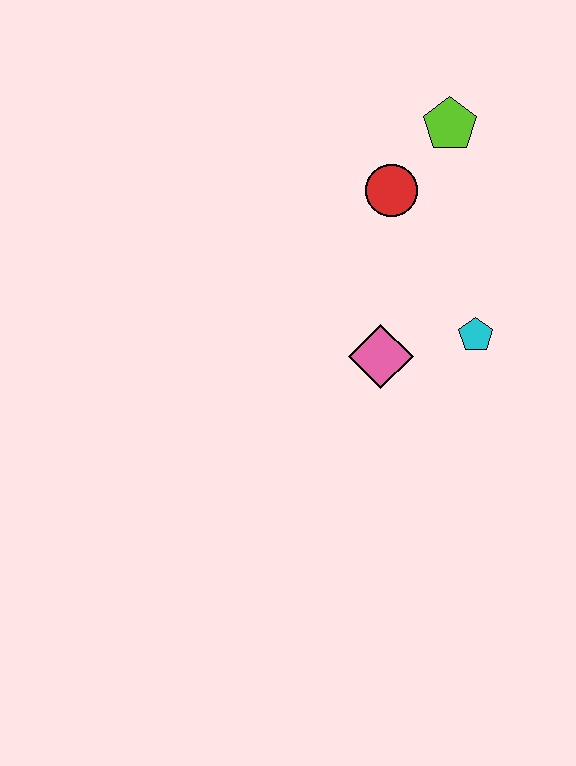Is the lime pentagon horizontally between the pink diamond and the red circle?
No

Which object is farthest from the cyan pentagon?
The lime pentagon is farthest from the cyan pentagon.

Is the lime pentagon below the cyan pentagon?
No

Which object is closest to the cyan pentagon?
The pink diamond is closest to the cyan pentagon.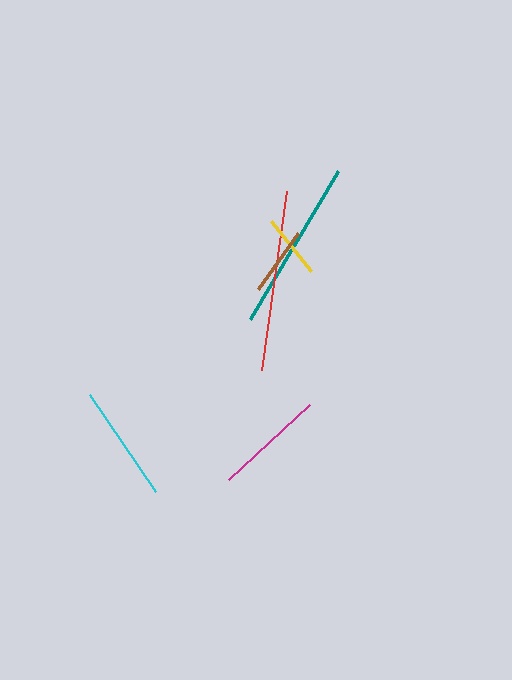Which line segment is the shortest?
The yellow line is the shortest at approximately 64 pixels.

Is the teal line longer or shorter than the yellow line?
The teal line is longer than the yellow line.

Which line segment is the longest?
The red line is the longest at approximately 181 pixels.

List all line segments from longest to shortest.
From longest to shortest: red, teal, cyan, magenta, brown, yellow.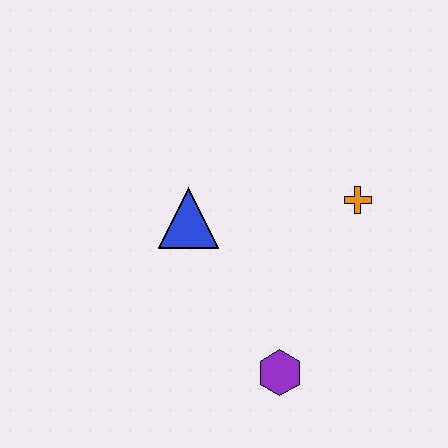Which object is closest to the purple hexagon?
The blue triangle is closest to the purple hexagon.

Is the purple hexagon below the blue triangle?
Yes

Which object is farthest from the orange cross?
The purple hexagon is farthest from the orange cross.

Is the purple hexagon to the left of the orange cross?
Yes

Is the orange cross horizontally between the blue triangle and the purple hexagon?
No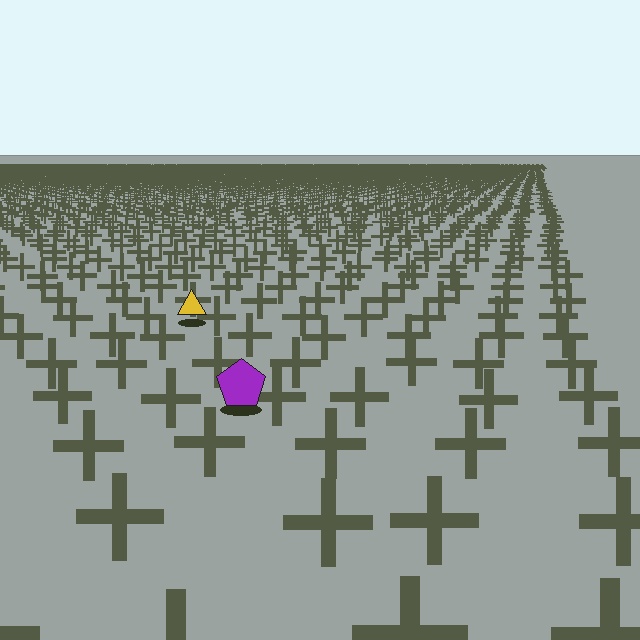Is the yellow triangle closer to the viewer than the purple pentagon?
No. The purple pentagon is closer — you can tell from the texture gradient: the ground texture is coarser near it.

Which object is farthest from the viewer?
The yellow triangle is farthest from the viewer. It appears smaller and the ground texture around it is denser.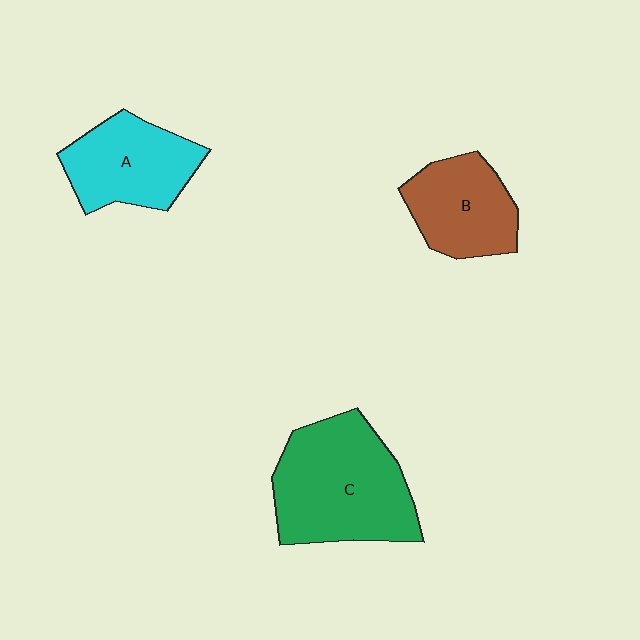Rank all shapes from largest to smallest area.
From largest to smallest: C (green), A (cyan), B (brown).